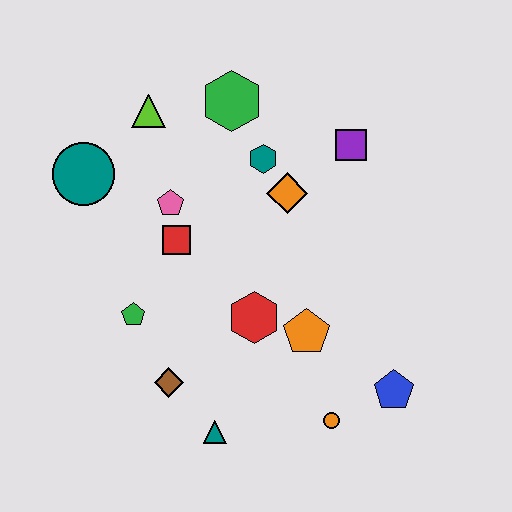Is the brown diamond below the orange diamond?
Yes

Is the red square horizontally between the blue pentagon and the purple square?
No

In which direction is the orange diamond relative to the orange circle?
The orange diamond is above the orange circle.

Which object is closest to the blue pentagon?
The orange circle is closest to the blue pentagon.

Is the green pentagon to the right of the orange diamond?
No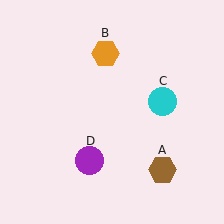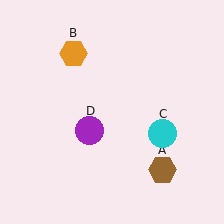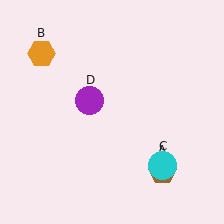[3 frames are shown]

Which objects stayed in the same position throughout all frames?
Brown hexagon (object A) remained stationary.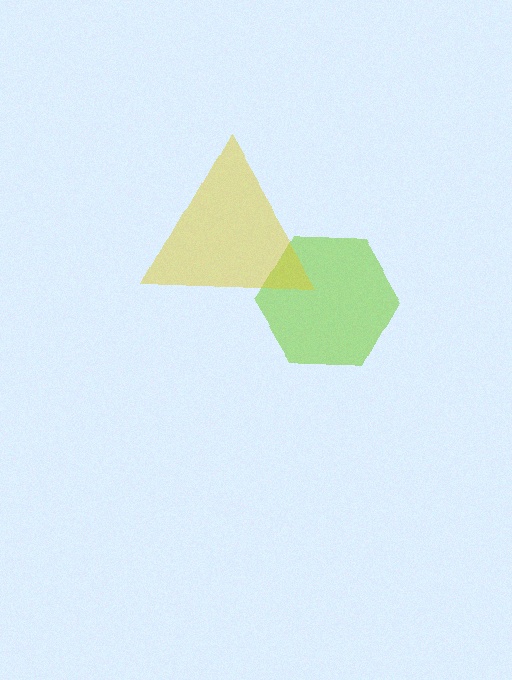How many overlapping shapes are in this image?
There are 2 overlapping shapes in the image.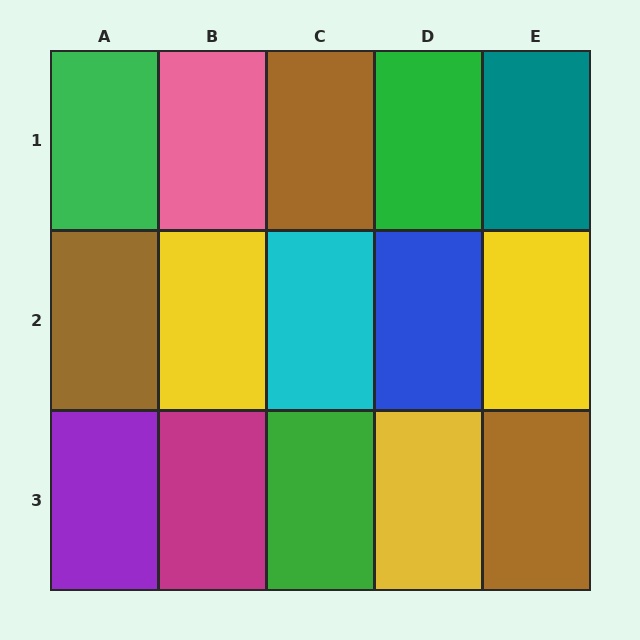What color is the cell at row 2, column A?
Brown.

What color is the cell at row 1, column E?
Teal.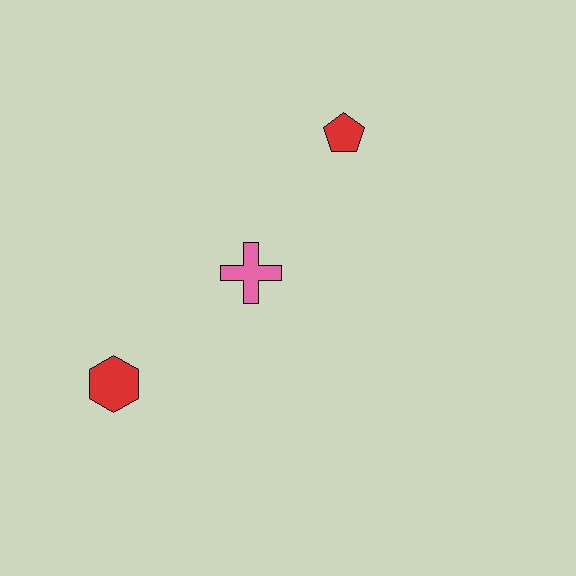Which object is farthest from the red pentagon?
The red hexagon is farthest from the red pentagon.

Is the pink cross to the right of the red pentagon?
No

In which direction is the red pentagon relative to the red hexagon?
The red pentagon is above the red hexagon.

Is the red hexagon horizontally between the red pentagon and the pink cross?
No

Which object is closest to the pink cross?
The red pentagon is closest to the pink cross.